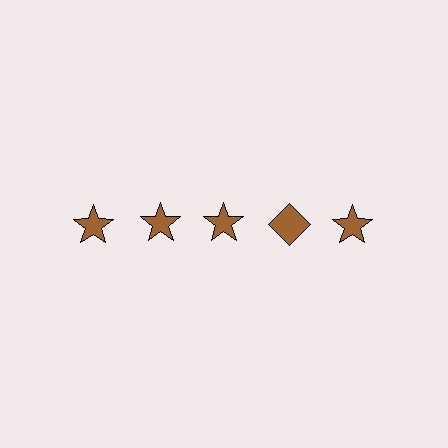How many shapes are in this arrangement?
There are 5 shapes arranged in a grid pattern.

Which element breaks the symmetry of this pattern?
The brown diamond in the top row, second from right column breaks the symmetry. All other shapes are brown stars.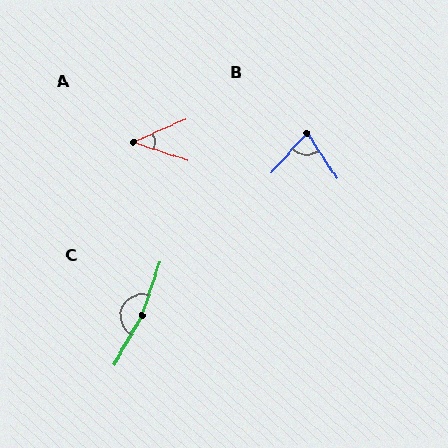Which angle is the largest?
C, at approximately 169 degrees.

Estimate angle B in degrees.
Approximately 75 degrees.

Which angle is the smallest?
A, at approximately 42 degrees.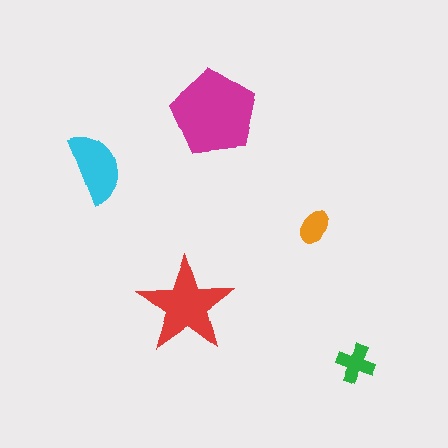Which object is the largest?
The magenta pentagon.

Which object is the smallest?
The orange ellipse.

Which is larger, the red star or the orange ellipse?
The red star.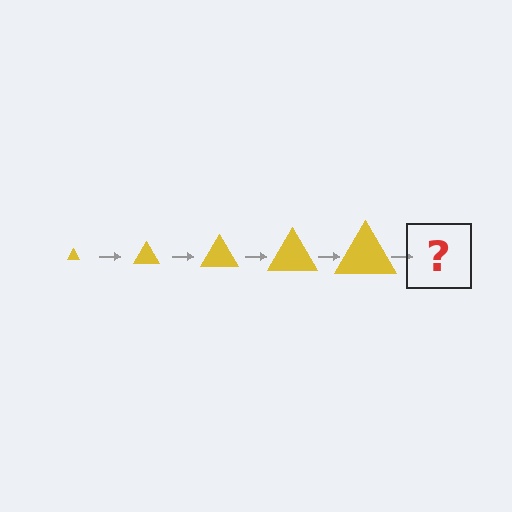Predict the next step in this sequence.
The next step is a yellow triangle, larger than the previous one.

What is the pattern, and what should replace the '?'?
The pattern is that the triangle gets progressively larger each step. The '?' should be a yellow triangle, larger than the previous one.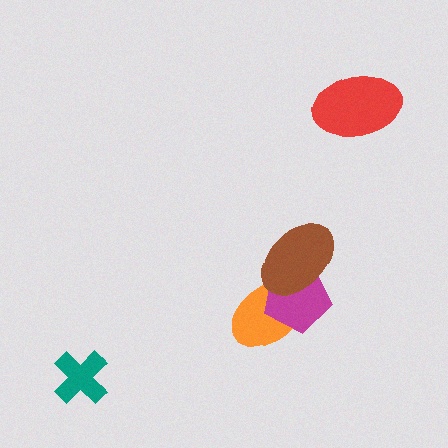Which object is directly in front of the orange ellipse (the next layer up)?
The magenta pentagon is directly in front of the orange ellipse.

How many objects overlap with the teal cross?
0 objects overlap with the teal cross.